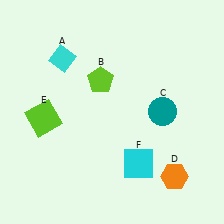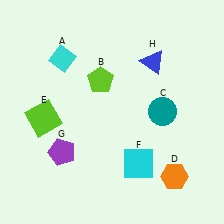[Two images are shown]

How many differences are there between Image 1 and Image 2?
There are 2 differences between the two images.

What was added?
A purple pentagon (G), a blue triangle (H) were added in Image 2.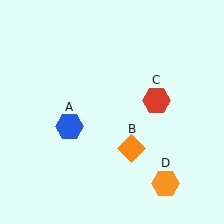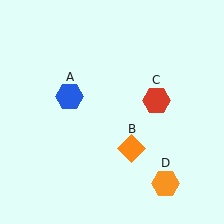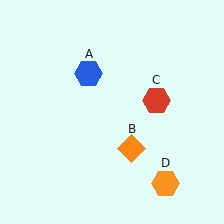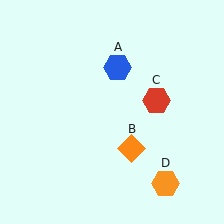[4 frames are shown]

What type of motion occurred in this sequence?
The blue hexagon (object A) rotated clockwise around the center of the scene.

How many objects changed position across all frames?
1 object changed position: blue hexagon (object A).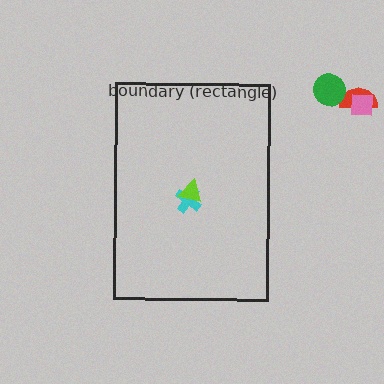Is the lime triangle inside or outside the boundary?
Inside.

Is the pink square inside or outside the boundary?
Outside.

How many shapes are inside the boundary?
2 inside, 3 outside.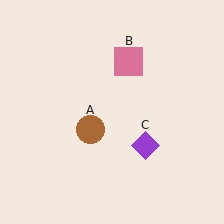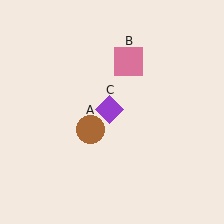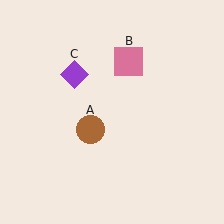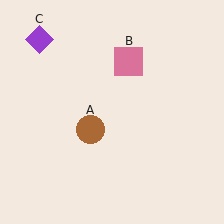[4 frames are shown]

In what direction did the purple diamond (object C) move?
The purple diamond (object C) moved up and to the left.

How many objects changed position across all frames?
1 object changed position: purple diamond (object C).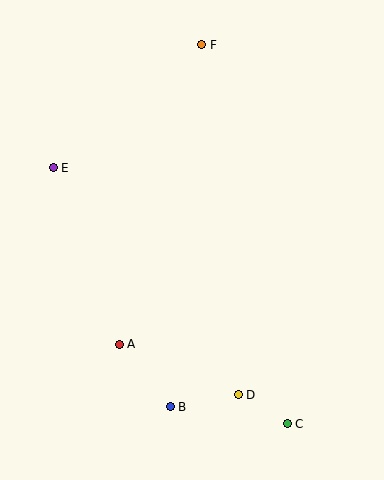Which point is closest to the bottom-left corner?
Point A is closest to the bottom-left corner.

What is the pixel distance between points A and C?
The distance between A and C is 186 pixels.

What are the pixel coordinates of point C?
Point C is at (287, 424).